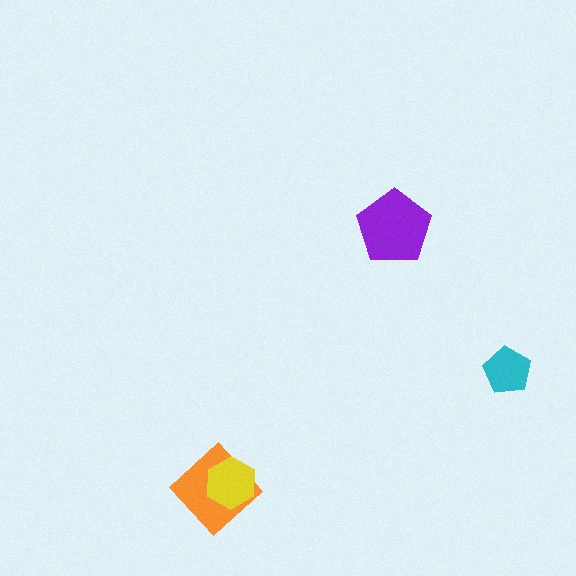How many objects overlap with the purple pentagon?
0 objects overlap with the purple pentagon.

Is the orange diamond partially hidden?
Yes, it is partially covered by another shape.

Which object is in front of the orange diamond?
The yellow hexagon is in front of the orange diamond.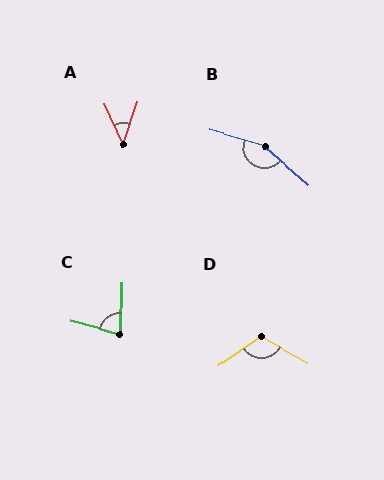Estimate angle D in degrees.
Approximately 116 degrees.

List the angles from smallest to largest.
A (43°), C (78°), D (116°), B (155°).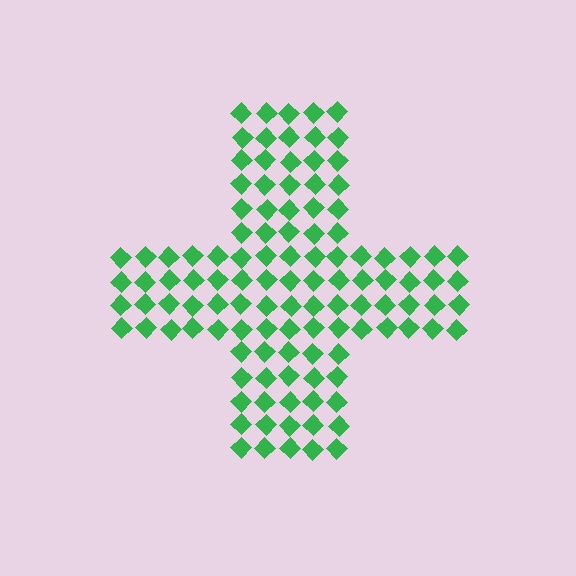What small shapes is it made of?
It is made of small diamonds.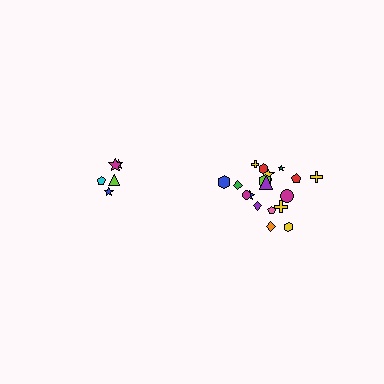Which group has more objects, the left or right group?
The right group.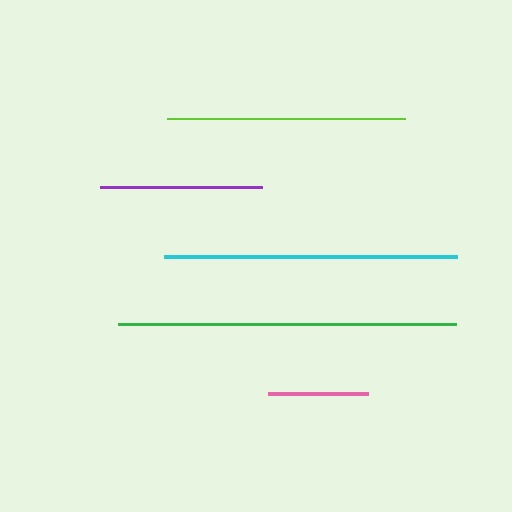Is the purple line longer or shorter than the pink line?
The purple line is longer than the pink line.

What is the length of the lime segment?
The lime segment is approximately 238 pixels long.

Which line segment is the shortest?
The pink line is the shortest at approximately 100 pixels.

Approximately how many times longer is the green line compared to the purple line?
The green line is approximately 2.1 times the length of the purple line.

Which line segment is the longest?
The green line is the longest at approximately 338 pixels.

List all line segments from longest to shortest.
From longest to shortest: green, cyan, lime, purple, pink.